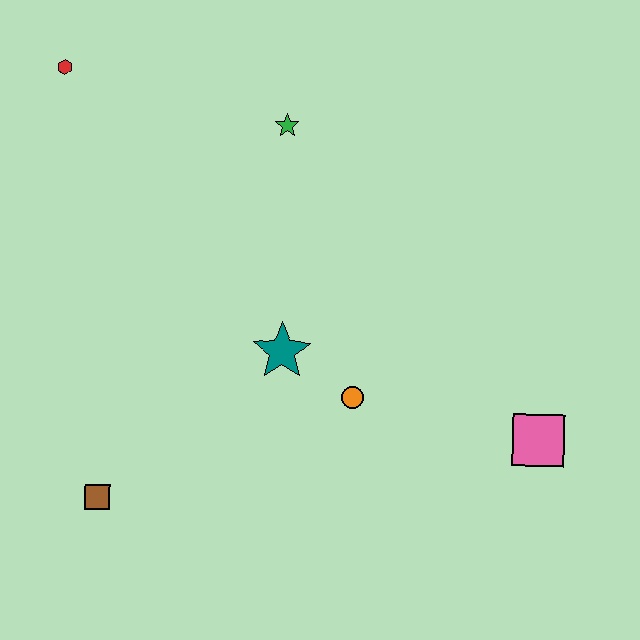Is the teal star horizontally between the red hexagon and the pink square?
Yes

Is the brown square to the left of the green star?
Yes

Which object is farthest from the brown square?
The pink square is farthest from the brown square.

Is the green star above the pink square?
Yes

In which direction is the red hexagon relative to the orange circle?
The red hexagon is above the orange circle.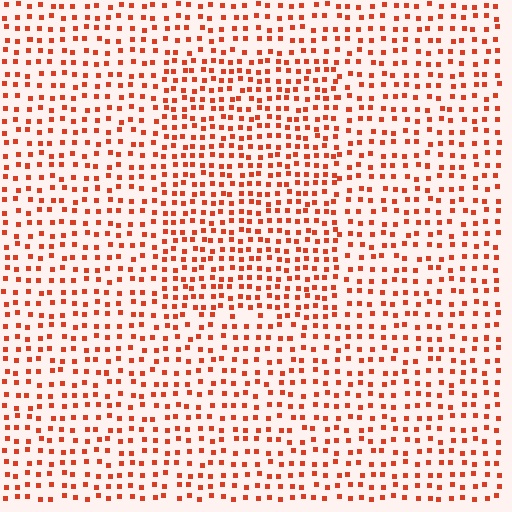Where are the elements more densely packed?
The elements are more densely packed inside the rectangle boundary.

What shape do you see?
I see a rectangle.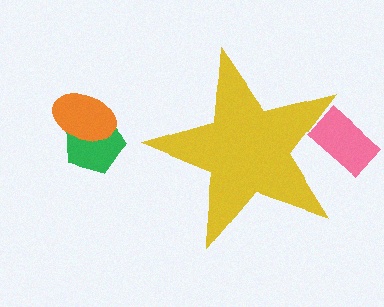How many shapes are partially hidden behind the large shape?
1 shape is partially hidden.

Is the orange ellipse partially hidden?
No, the orange ellipse is fully visible.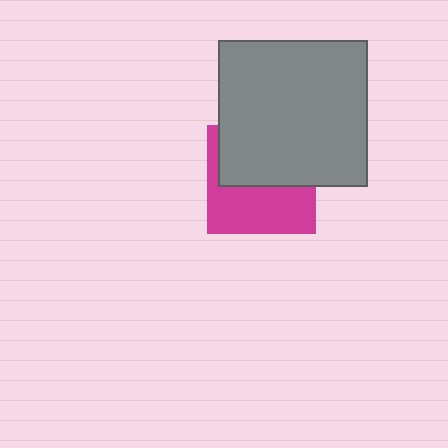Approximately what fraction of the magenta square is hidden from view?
Roughly 52% of the magenta square is hidden behind the gray rectangle.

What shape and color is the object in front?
The object in front is a gray rectangle.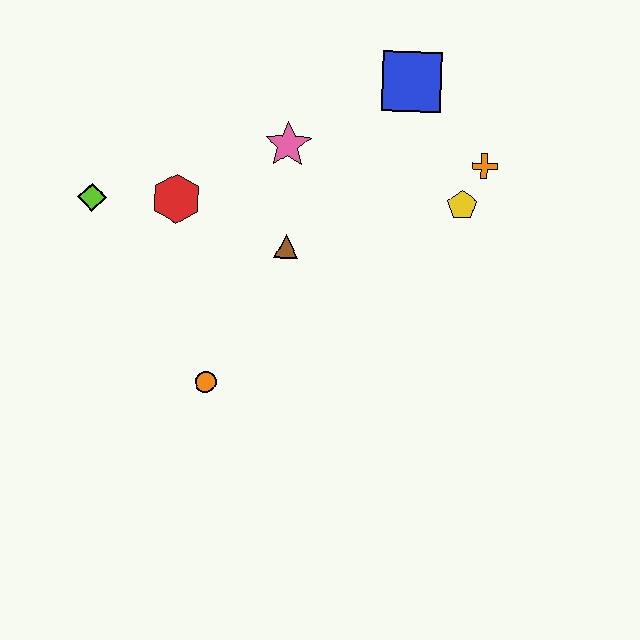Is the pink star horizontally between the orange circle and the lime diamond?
No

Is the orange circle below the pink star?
Yes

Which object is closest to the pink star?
The brown triangle is closest to the pink star.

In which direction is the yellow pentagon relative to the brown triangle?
The yellow pentagon is to the right of the brown triangle.